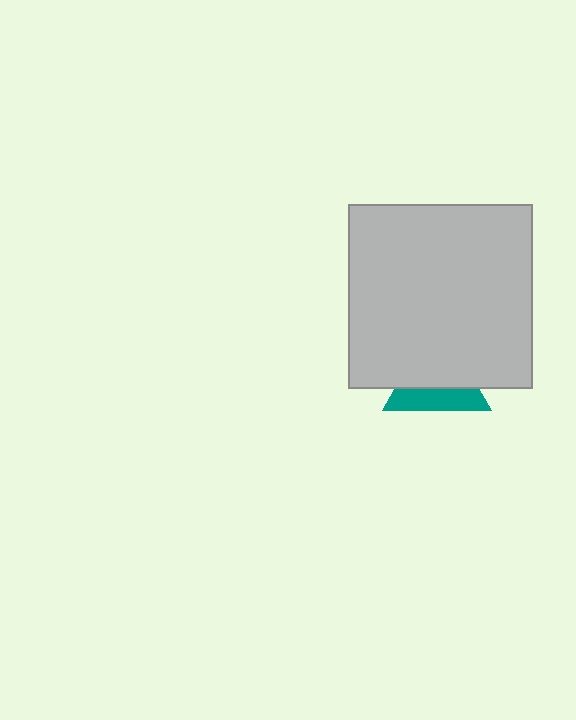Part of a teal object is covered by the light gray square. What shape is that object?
It is a triangle.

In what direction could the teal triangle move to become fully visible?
The teal triangle could move down. That would shift it out from behind the light gray square entirely.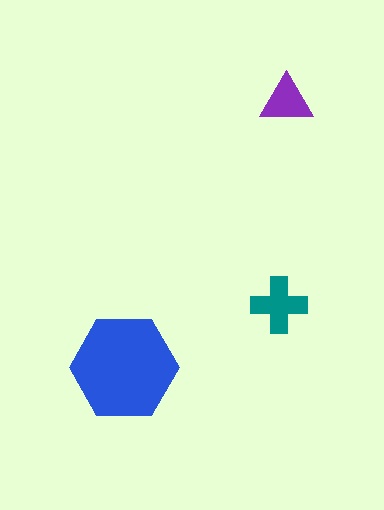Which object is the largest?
The blue hexagon.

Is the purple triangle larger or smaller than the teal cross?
Smaller.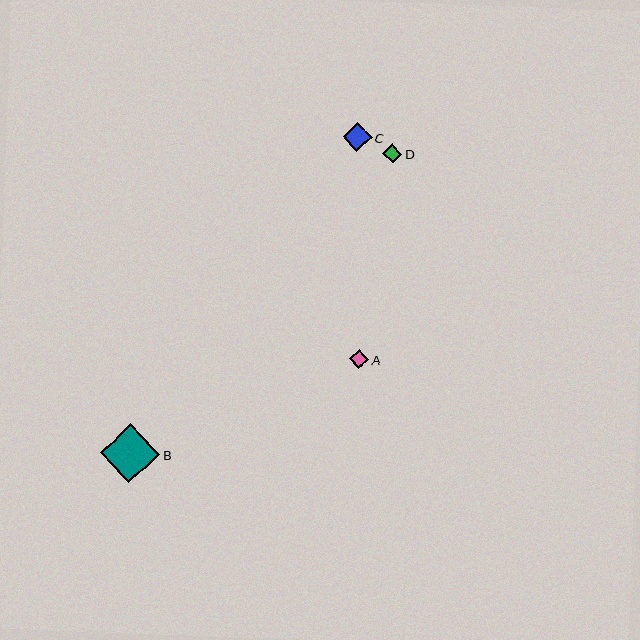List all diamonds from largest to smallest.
From largest to smallest: B, C, A, D.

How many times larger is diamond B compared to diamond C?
Diamond B is approximately 2.1 times the size of diamond C.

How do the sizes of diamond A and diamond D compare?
Diamond A and diamond D are approximately the same size.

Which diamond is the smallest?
Diamond D is the smallest with a size of approximately 19 pixels.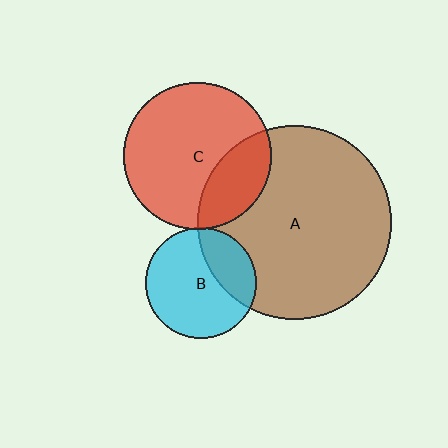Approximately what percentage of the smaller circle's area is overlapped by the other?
Approximately 25%.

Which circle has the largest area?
Circle A (brown).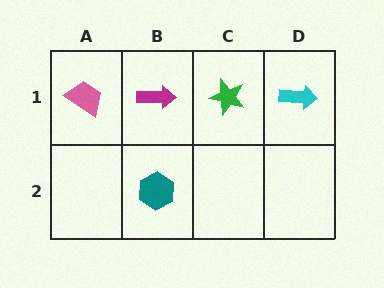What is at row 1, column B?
A magenta arrow.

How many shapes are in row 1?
4 shapes.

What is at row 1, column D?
A cyan arrow.